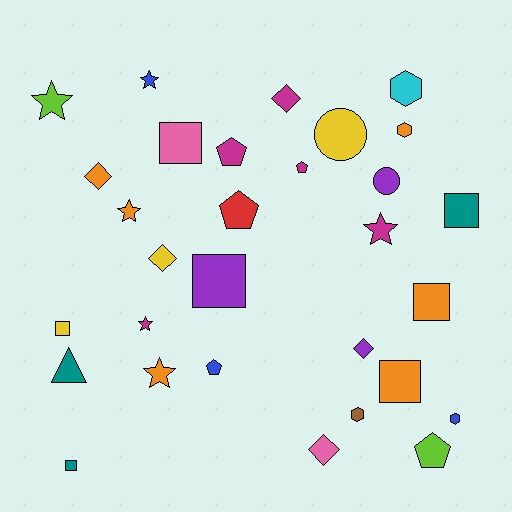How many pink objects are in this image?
There are 2 pink objects.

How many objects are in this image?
There are 30 objects.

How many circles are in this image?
There are 2 circles.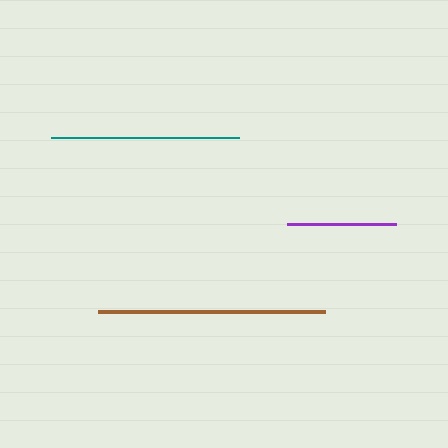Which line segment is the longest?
The brown line is the longest at approximately 227 pixels.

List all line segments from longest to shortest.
From longest to shortest: brown, teal, purple.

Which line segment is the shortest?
The purple line is the shortest at approximately 109 pixels.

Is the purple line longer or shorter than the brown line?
The brown line is longer than the purple line.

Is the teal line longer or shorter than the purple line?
The teal line is longer than the purple line.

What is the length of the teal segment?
The teal segment is approximately 189 pixels long.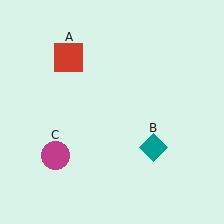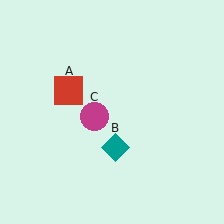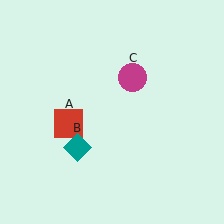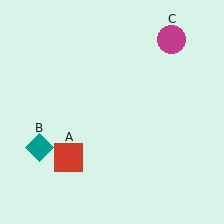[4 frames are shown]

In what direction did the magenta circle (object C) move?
The magenta circle (object C) moved up and to the right.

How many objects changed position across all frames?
3 objects changed position: red square (object A), teal diamond (object B), magenta circle (object C).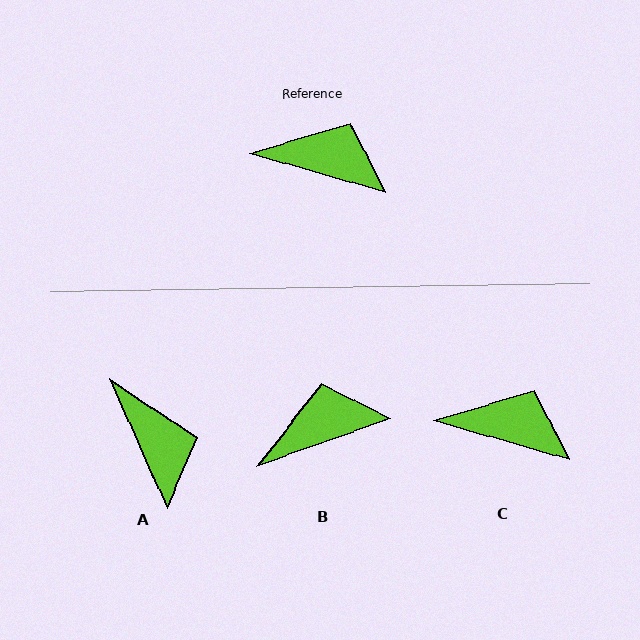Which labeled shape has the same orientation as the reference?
C.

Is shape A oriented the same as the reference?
No, it is off by about 51 degrees.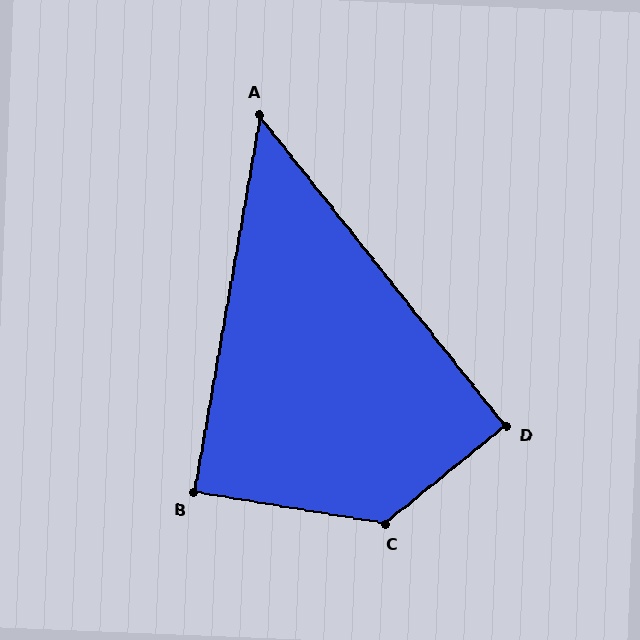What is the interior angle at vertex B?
Approximately 89 degrees (approximately right).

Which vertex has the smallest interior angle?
A, at approximately 48 degrees.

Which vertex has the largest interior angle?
C, at approximately 132 degrees.